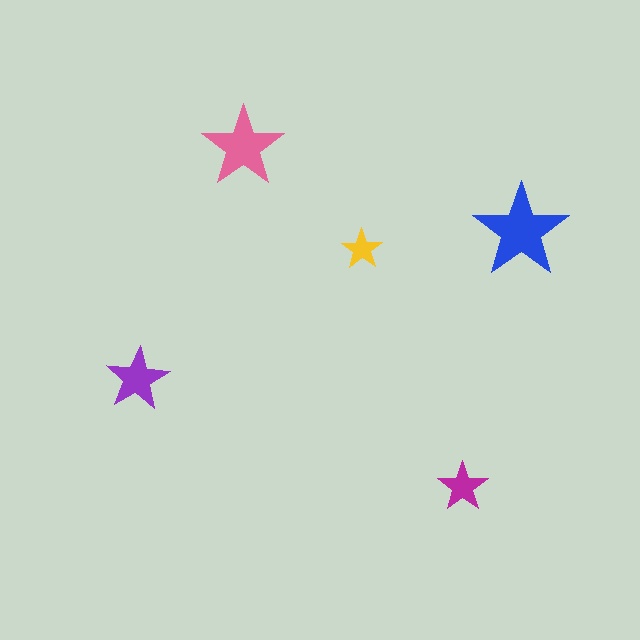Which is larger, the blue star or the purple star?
The blue one.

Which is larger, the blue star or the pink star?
The blue one.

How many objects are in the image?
There are 5 objects in the image.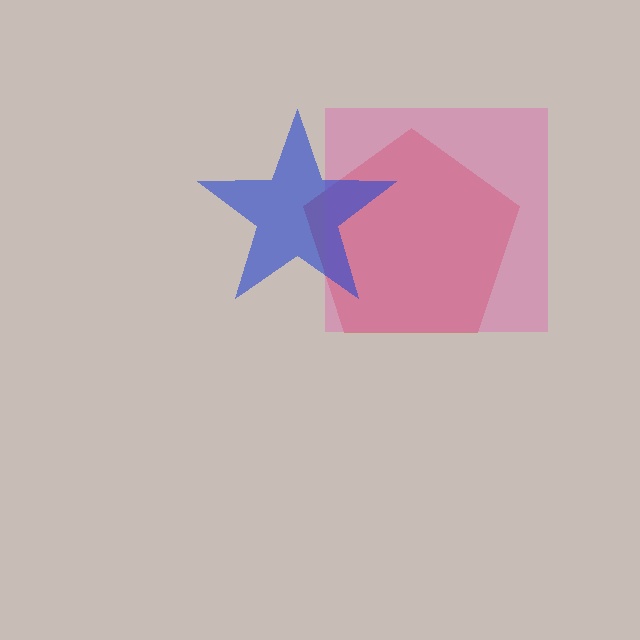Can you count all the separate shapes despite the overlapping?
Yes, there are 3 separate shapes.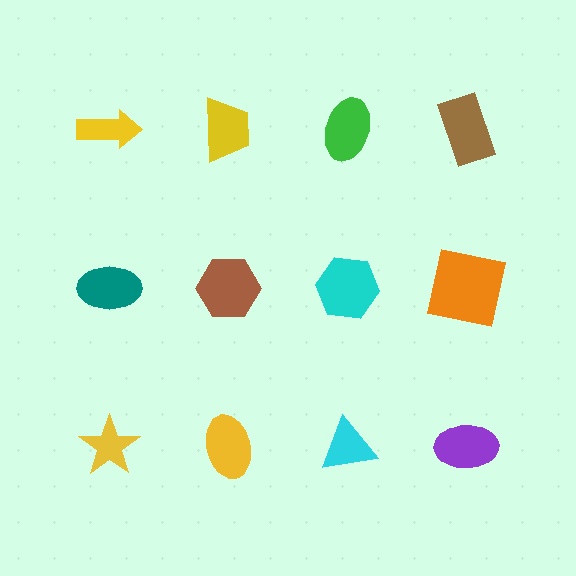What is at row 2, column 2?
A brown hexagon.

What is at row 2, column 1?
A teal ellipse.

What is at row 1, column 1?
A yellow arrow.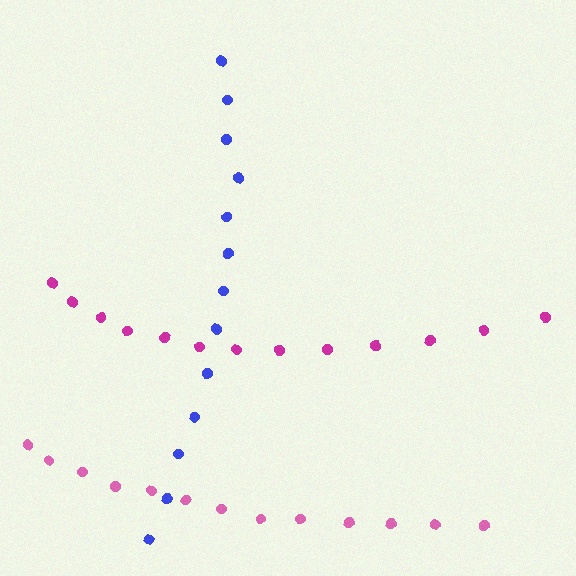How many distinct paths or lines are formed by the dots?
There are 3 distinct paths.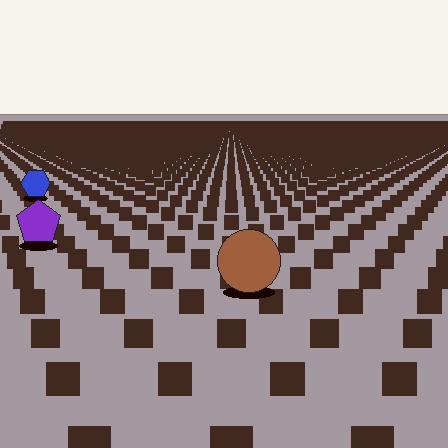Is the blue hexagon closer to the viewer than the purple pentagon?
No. The purple pentagon is closer — you can tell from the texture gradient: the ground texture is coarser near it.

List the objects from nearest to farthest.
From nearest to farthest: the brown circle, the purple pentagon, the blue hexagon.